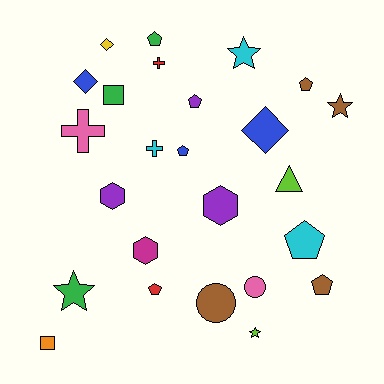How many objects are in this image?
There are 25 objects.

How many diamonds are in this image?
There are 3 diamonds.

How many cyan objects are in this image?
There are 3 cyan objects.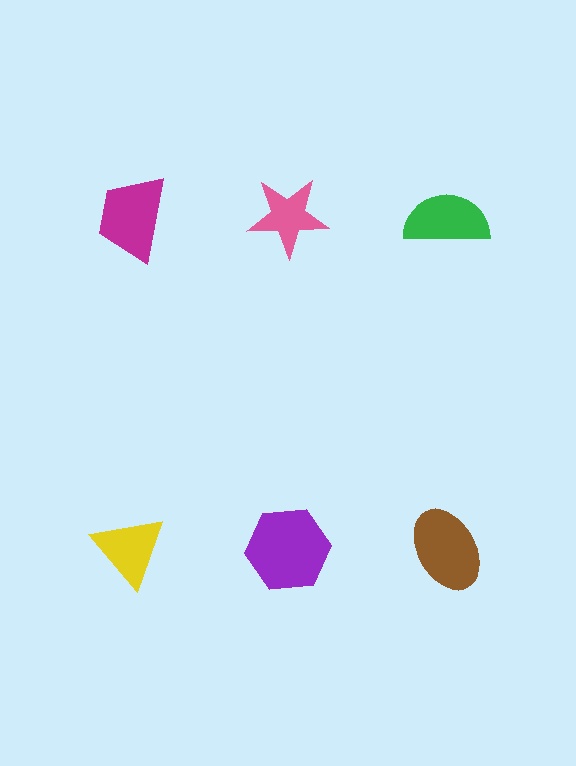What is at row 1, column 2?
A pink star.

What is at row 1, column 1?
A magenta trapezoid.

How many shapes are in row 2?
3 shapes.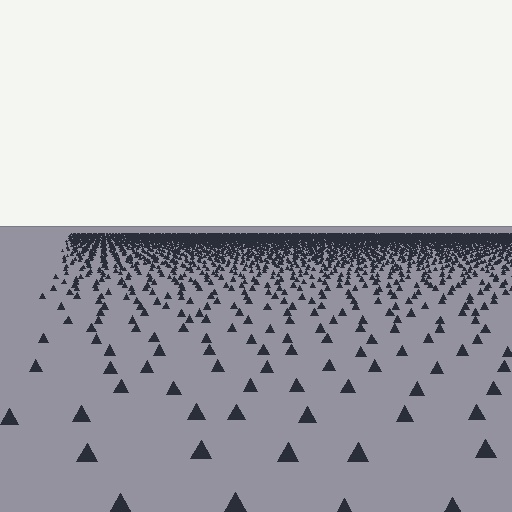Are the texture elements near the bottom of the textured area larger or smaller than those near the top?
Larger. Near the bottom, elements are closer to the viewer and appear at a bigger on-screen size.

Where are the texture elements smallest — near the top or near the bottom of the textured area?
Near the top.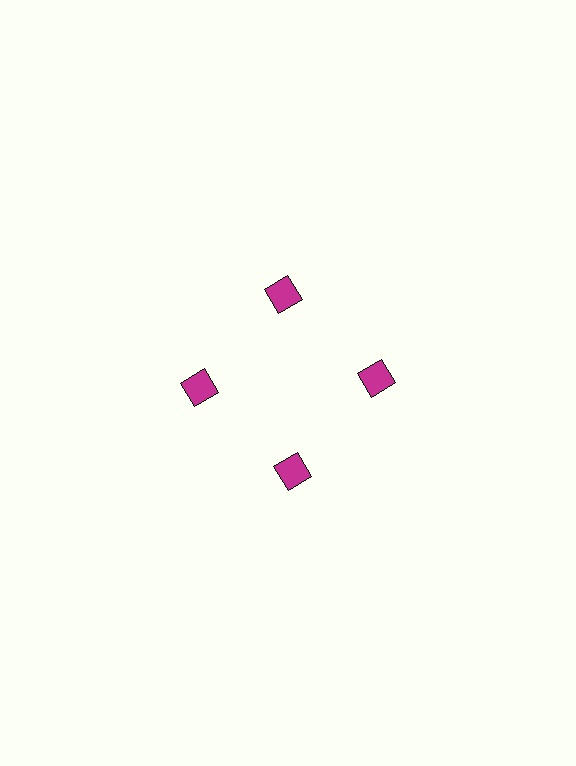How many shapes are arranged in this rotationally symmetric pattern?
There are 4 shapes, arranged in 4 groups of 1.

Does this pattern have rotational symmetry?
Yes, this pattern has 4-fold rotational symmetry. It looks the same after rotating 90 degrees around the center.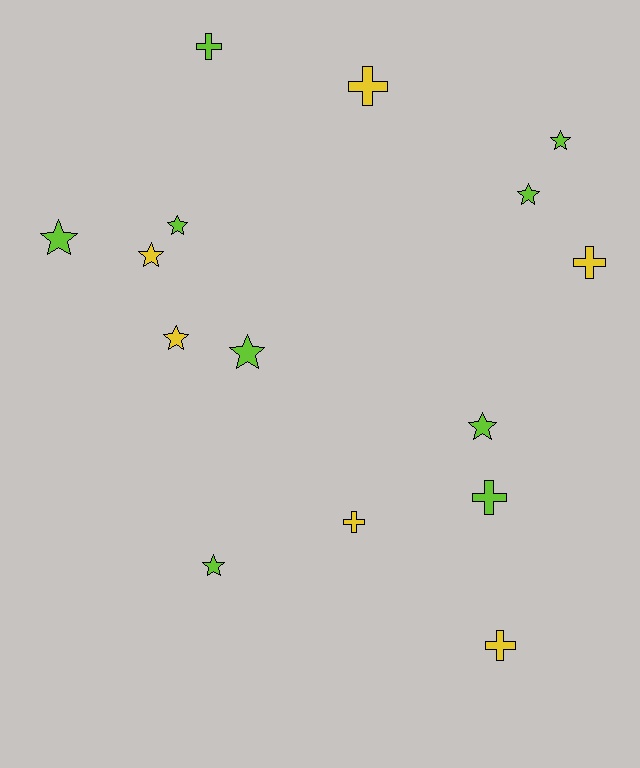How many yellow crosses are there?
There are 4 yellow crosses.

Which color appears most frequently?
Lime, with 9 objects.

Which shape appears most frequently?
Star, with 9 objects.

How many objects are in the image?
There are 15 objects.